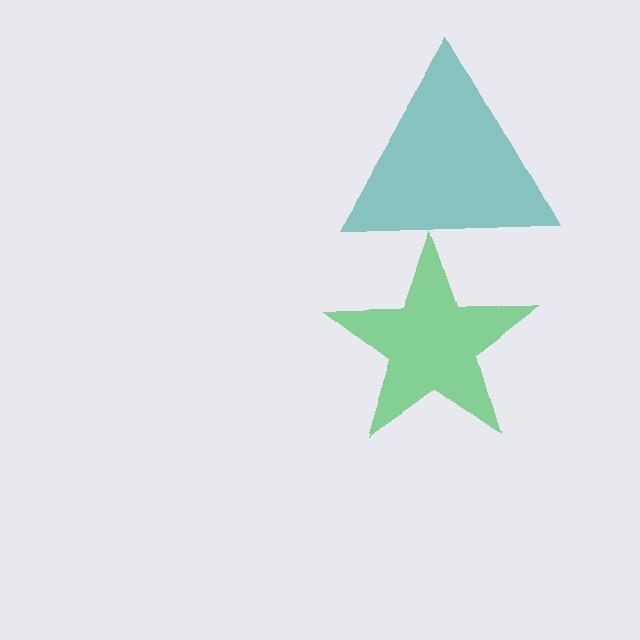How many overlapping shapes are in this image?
There are 2 overlapping shapes in the image.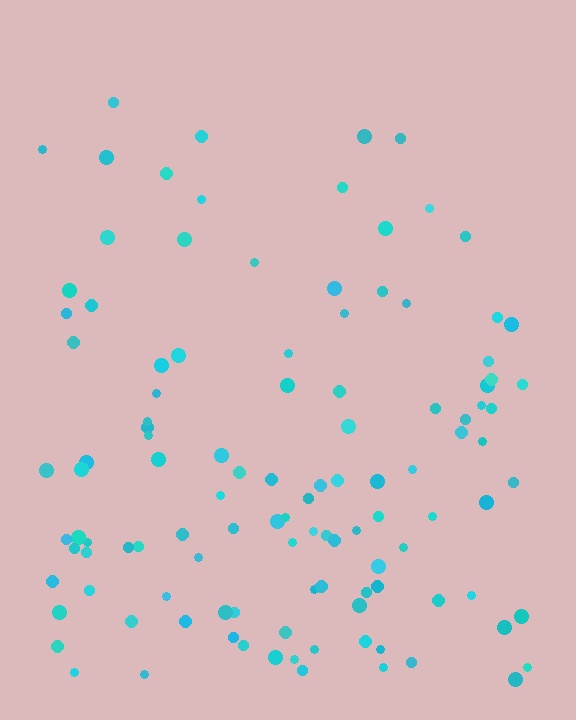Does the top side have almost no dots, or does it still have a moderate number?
Still a moderate number, just noticeably fewer than the bottom.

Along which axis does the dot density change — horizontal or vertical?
Vertical.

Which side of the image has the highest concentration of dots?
The bottom.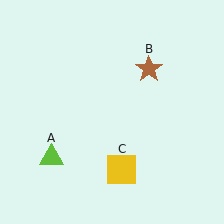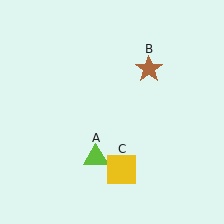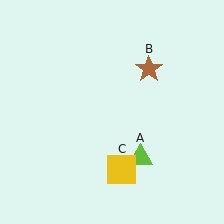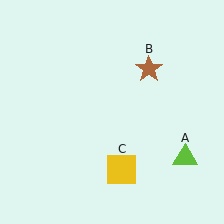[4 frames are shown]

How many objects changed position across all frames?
1 object changed position: lime triangle (object A).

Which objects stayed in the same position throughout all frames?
Brown star (object B) and yellow square (object C) remained stationary.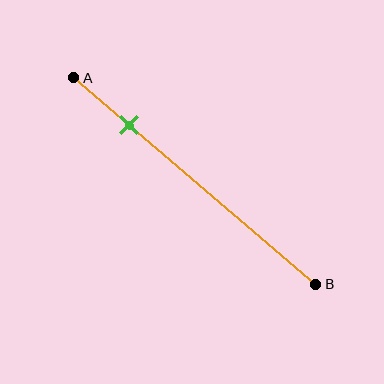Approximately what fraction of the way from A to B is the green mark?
The green mark is approximately 25% of the way from A to B.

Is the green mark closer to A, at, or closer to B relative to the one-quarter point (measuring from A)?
The green mark is approximately at the one-quarter point of segment AB.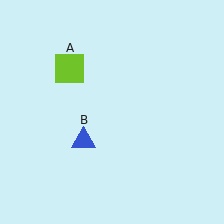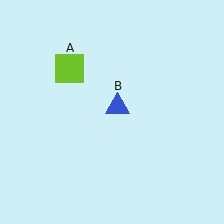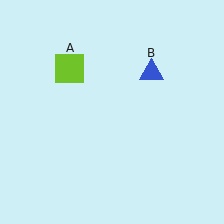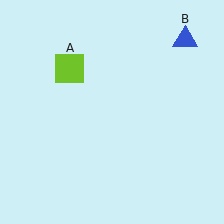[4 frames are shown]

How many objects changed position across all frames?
1 object changed position: blue triangle (object B).